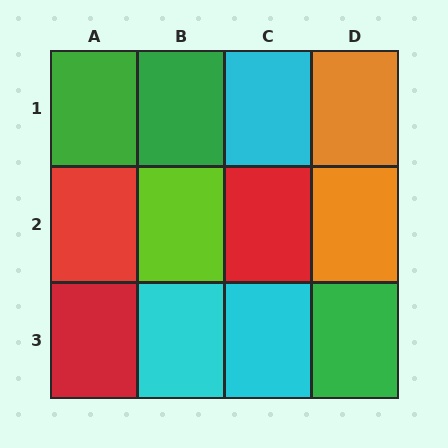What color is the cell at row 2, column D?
Orange.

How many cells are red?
3 cells are red.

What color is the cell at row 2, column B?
Lime.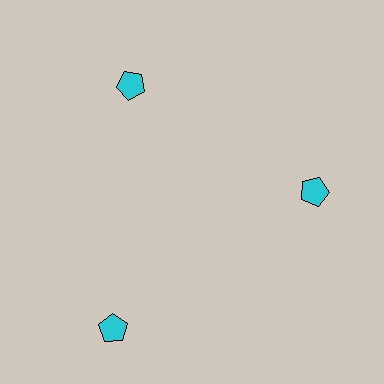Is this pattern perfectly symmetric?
No. The 3 cyan pentagons are arranged in a ring, but one element near the 7 o'clock position is pushed outward from the center, breaking the 3-fold rotational symmetry.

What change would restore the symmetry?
The symmetry would be restored by moving it inward, back onto the ring so that all 3 pentagons sit at equal angles and equal distance from the center.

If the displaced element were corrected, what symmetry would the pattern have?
It would have 3-fold rotational symmetry — the pattern would map onto itself every 120 degrees.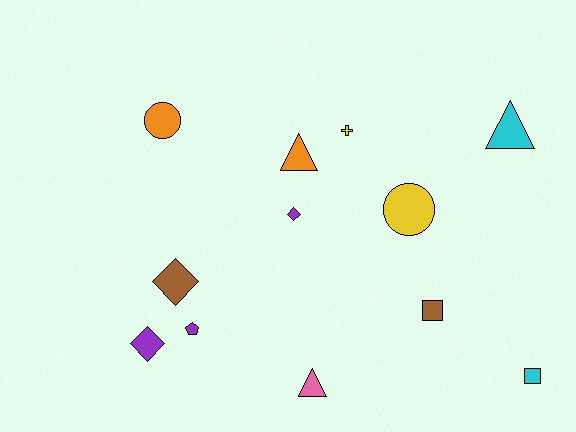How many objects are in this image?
There are 12 objects.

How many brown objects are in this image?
There are 2 brown objects.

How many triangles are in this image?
There are 3 triangles.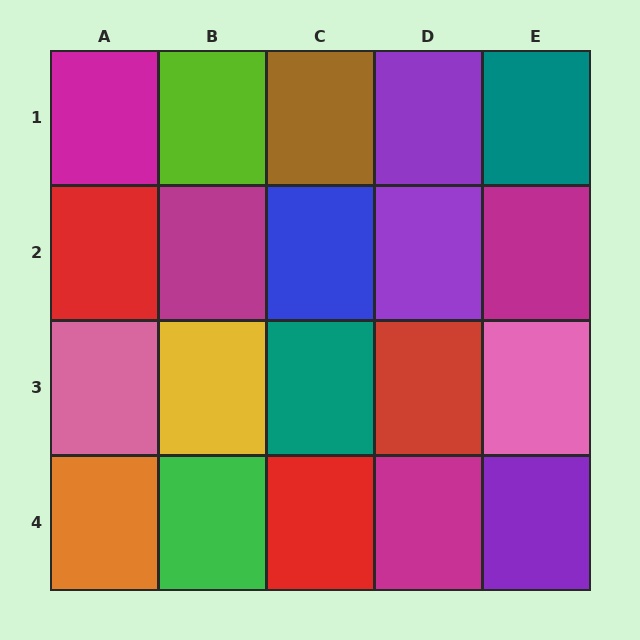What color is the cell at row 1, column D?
Purple.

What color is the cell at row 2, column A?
Red.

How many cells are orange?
1 cell is orange.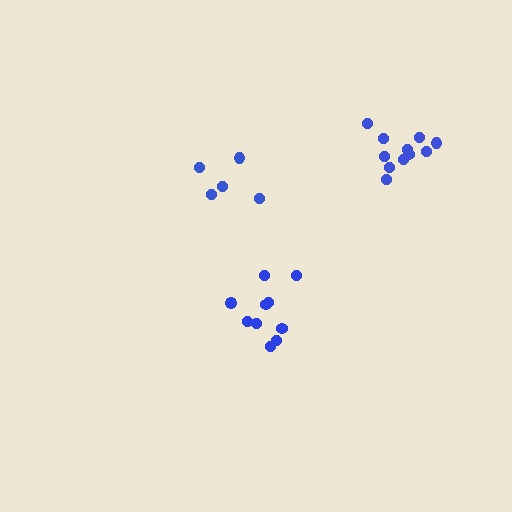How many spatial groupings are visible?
There are 3 spatial groupings.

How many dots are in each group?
Group 1: 10 dots, Group 2: 11 dots, Group 3: 5 dots (26 total).